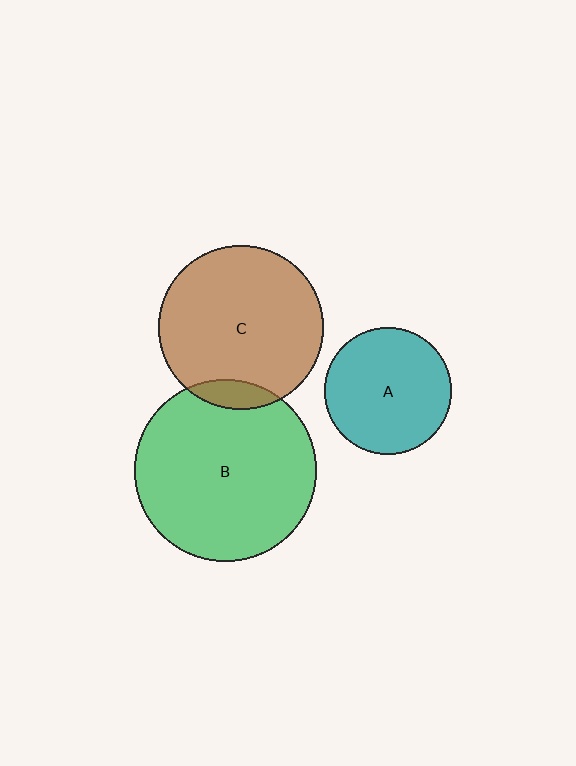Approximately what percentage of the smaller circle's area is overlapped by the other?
Approximately 10%.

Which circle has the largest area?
Circle B (green).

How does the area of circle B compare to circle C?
Approximately 1.2 times.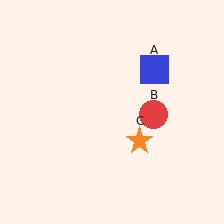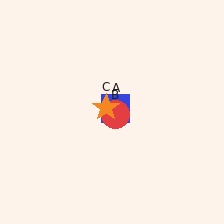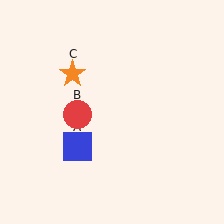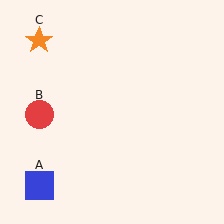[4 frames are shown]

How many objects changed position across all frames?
3 objects changed position: blue square (object A), red circle (object B), orange star (object C).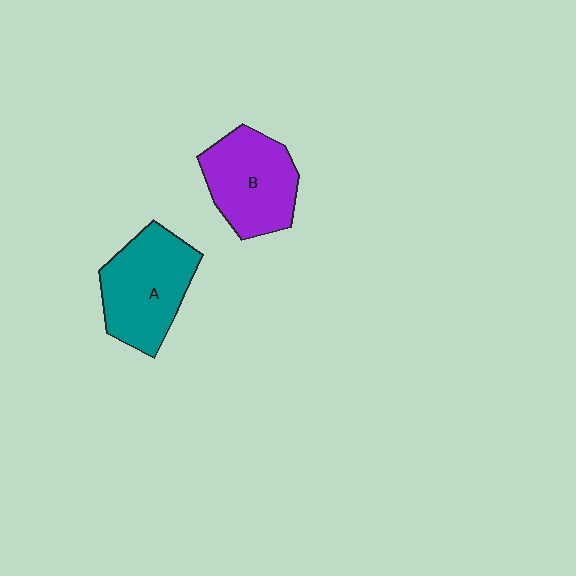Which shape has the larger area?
Shape A (teal).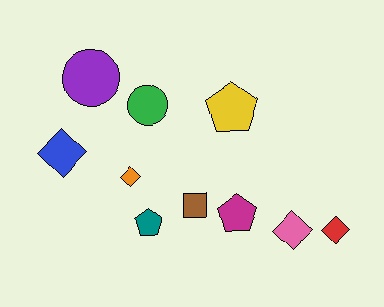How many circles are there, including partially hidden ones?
There are 2 circles.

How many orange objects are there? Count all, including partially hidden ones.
There is 1 orange object.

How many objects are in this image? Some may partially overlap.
There are 10 objects.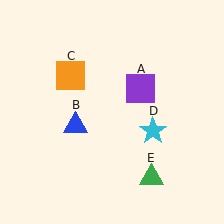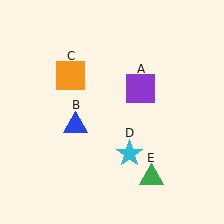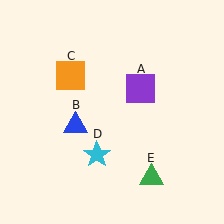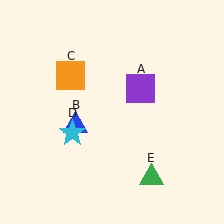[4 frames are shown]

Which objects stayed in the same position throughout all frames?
Purple square (object A) and blue triangle (object B) and orange square (object C) and green triangle (object E) remained stationary.